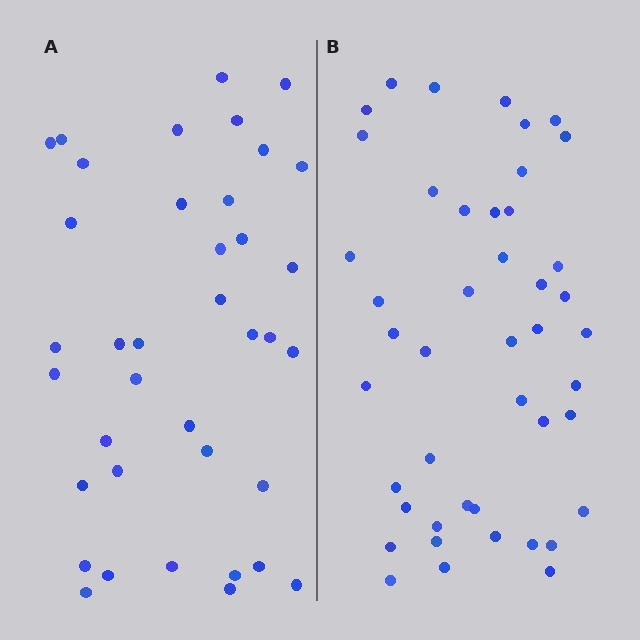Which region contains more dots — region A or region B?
Region B (the right region) has more dots.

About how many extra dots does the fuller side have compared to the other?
Region B has roughly 8 or so more dots than region A.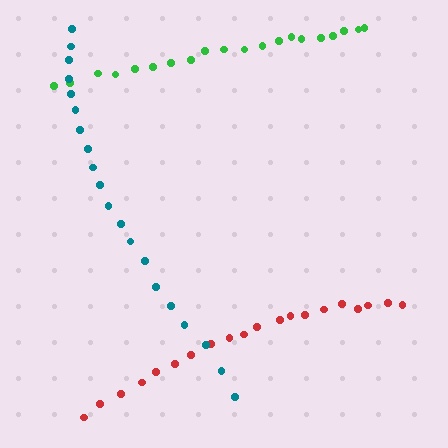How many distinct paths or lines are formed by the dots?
There are 3 distinct paths.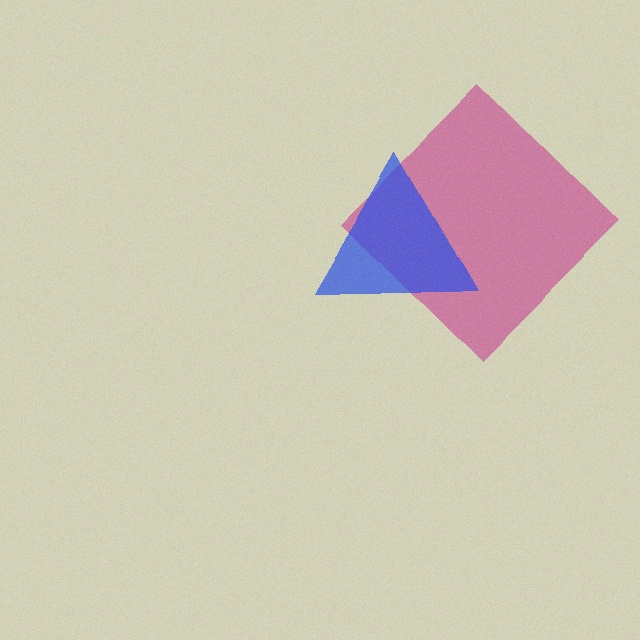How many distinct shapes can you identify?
There are 2 distinct shapes: a magenta diamond, a blue triangle.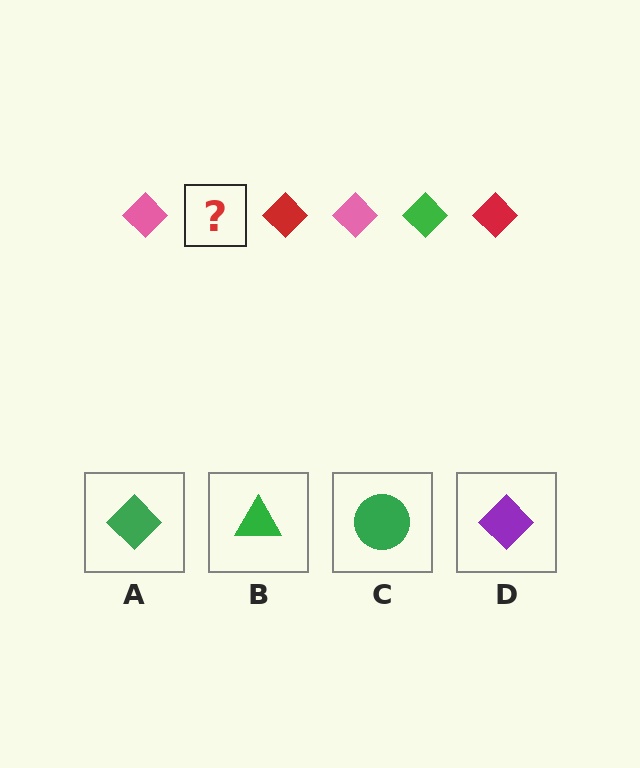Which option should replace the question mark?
Option A.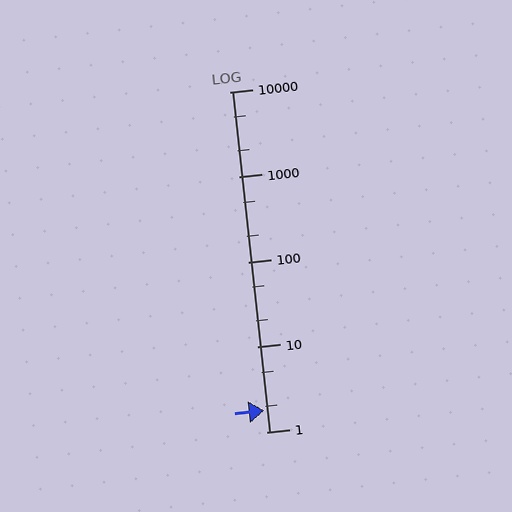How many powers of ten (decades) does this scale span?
The scale spans 4 decades, from 1 to 10000.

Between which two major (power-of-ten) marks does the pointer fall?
The pointer is between 1 and 10.